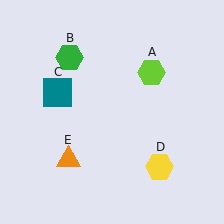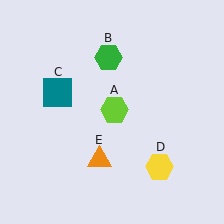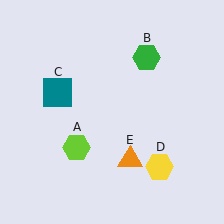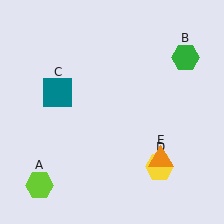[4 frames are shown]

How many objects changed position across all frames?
3 objects changed position: lime hexagon (object A), green hexagon (object B), orange triangle (object E).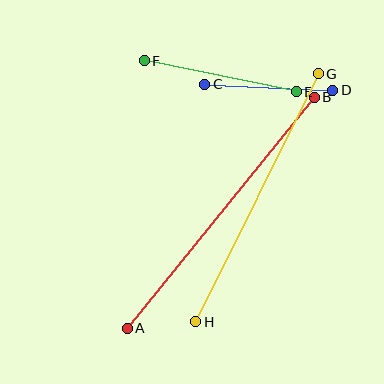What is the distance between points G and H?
The distance is approximately 277 pixels.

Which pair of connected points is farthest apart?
Points A and B are farthest apart.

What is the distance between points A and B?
The distance is approximately 297 pixels.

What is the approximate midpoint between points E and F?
The midpoint is at approximately (220, 76) pixels.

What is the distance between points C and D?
The distance is approximately 128 pixels.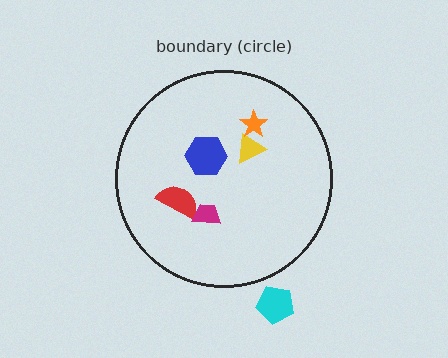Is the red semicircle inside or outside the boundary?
Inside.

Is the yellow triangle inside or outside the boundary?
Inside.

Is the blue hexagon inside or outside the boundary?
Inside.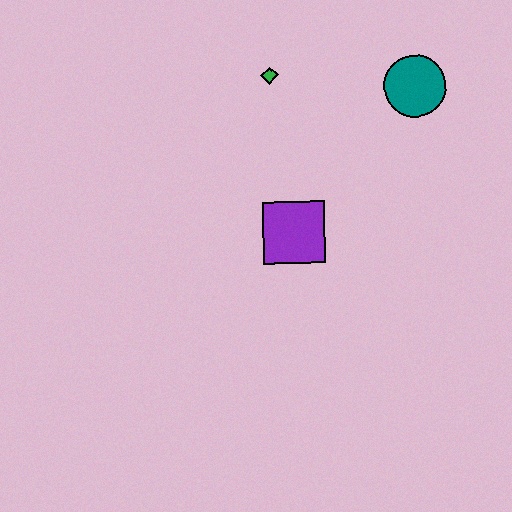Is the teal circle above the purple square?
Yes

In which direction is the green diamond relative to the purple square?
The green diamond is above the purple square.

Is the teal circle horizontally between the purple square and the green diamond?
No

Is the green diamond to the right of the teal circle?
No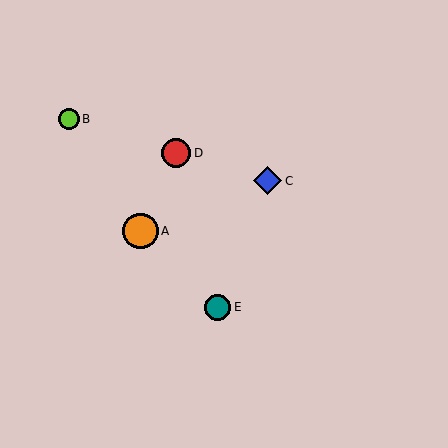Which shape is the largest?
The orange circle (labeled A) is the largest.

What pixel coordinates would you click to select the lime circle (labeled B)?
Click at (69, 119) to select the lime circle B.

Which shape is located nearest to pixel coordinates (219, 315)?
The teal circle (labeled E) at (218, 308) is nearest to that location.